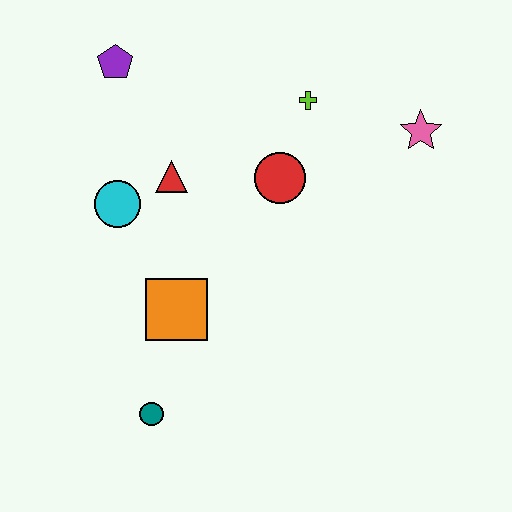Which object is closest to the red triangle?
The cyan circle is closest to the red triangle.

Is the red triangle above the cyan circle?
Yes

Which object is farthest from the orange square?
The pink star is farthest from the orange square.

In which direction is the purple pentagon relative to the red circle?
The purple pentagon is to the left of the red circle.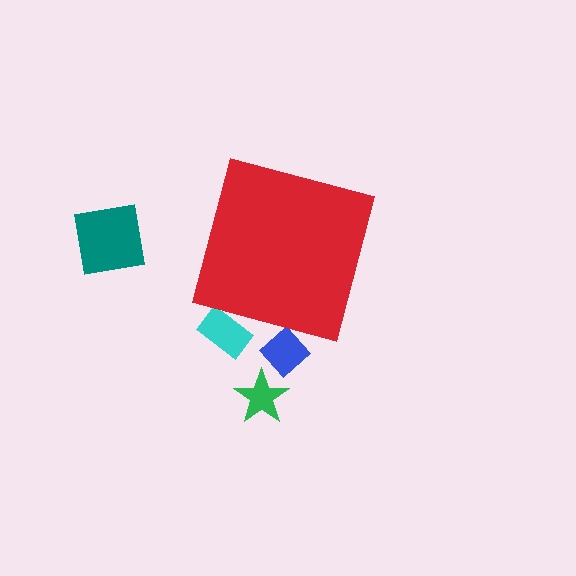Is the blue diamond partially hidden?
Yes, the blue diamond is partially hidden behind the red square.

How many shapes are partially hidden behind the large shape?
2 shapes are partially hidden.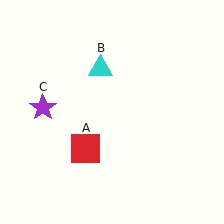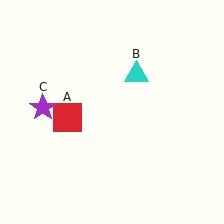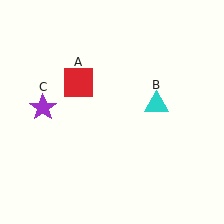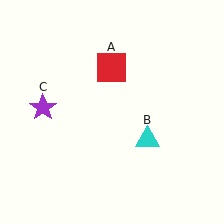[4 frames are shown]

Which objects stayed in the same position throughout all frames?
Purple star (object C) remained stationary.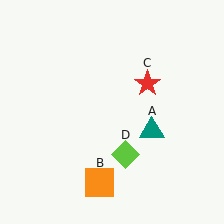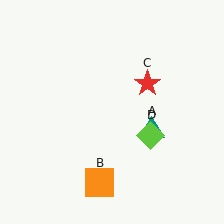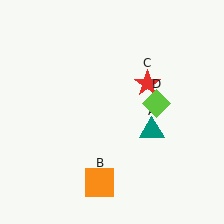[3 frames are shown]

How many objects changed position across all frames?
1 object changed position: lime diamond (object D).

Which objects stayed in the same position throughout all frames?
Teal triangle (object A) and orange square (object B) and red star (object C) remained stationary.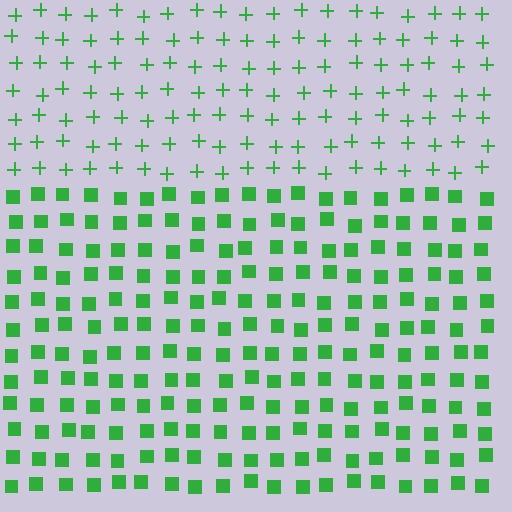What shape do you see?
I see a rectangle.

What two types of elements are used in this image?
The image uses squares inside the rectangle region and plus signs outside it.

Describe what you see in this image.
The image is filled with small green elements arranged in a uniform grid. A rectangle-shaped region contains squares, while the surrounding area contains plus signs. The boundary is defined purely by the change in element shape.